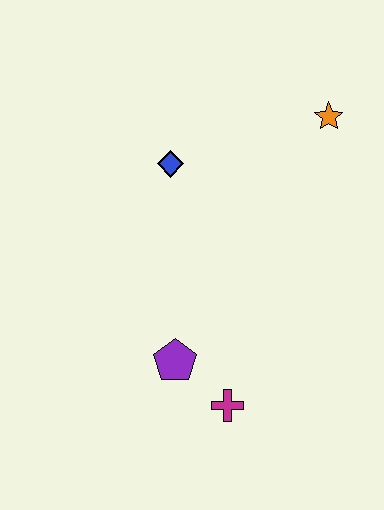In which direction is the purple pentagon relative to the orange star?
The purple pentagon is below the orange star.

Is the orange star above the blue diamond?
Yes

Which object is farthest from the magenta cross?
The orange star is farthest from the magenta cross.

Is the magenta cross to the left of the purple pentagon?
No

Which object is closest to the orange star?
The blue diamond is closest to the orange star.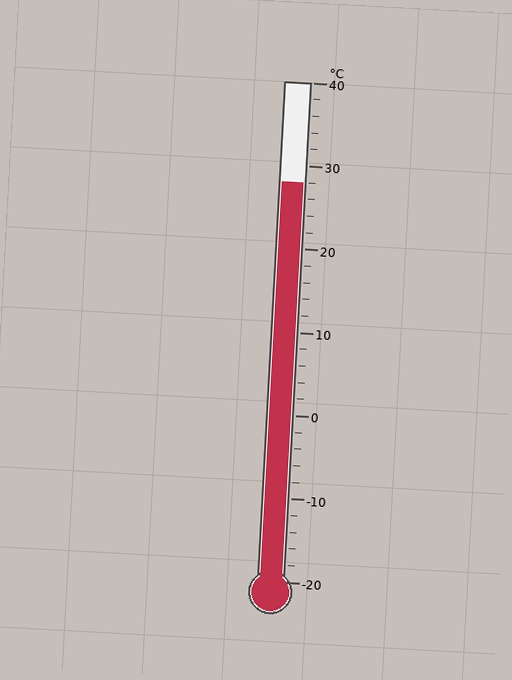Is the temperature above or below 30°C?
The temperature is below 30°C.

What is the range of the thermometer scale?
The thermometer scale ranges from -20°C to 40°C.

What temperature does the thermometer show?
The thermometer shows approximately 28°C.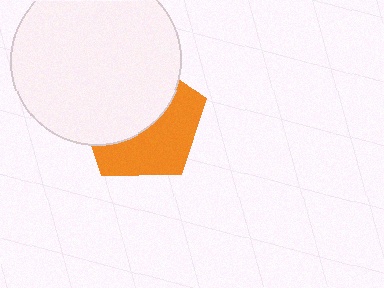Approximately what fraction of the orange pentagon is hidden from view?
Roughly 53% of the orange pentagon is hidden behind the white circle.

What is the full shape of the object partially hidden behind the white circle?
The partially hidden object is an orange pentagon.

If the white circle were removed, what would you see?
You would see the complete orange pentagon.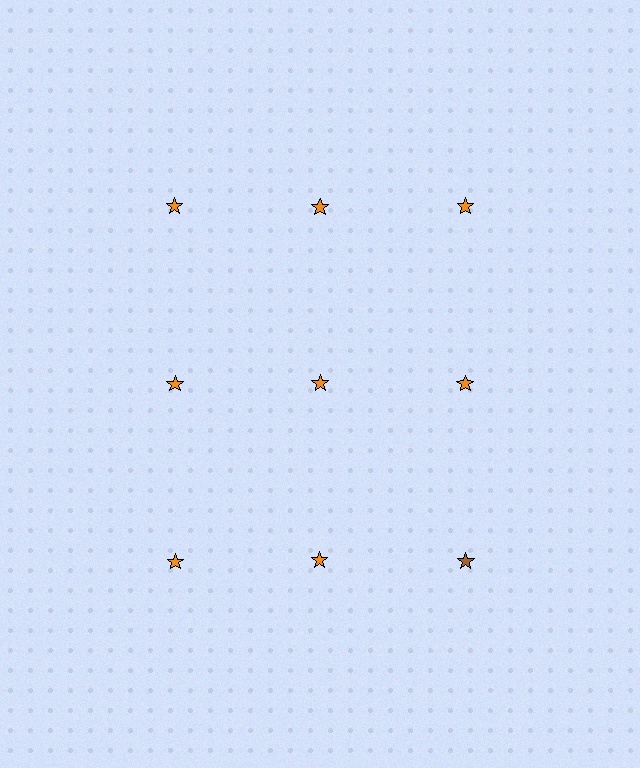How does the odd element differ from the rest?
It has a different color: brown instead of orange.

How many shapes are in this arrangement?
There are 9 shapes arranged in a grid pattern.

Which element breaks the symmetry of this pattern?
The brown star in the third row, center column breaks the symmetry. All other shapes are orange stars.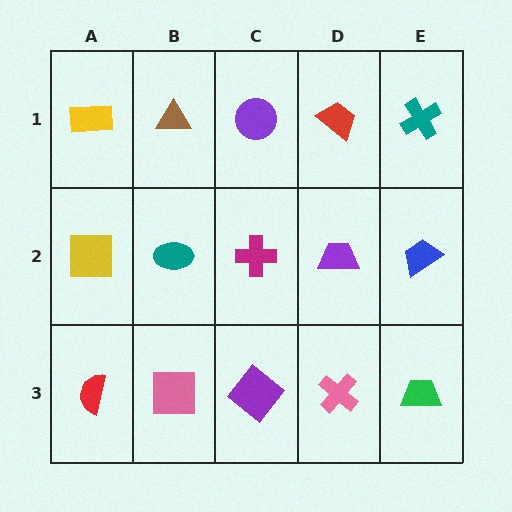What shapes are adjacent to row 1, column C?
A magenta cross (row 2, column C), a brown triangle (row 1, column B), a red trapezoid (row 1, column D).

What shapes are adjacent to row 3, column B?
A teal ellipse (row 2, column B), a red semicircle (row 3, column A), a purple diamond (row 3, column C).